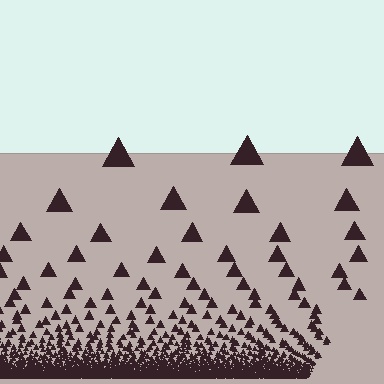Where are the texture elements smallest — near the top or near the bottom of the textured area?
Near the bottom.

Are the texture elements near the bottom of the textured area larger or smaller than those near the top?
Smaller. The gradient is inverted — elements near the bottom are smaller and denser.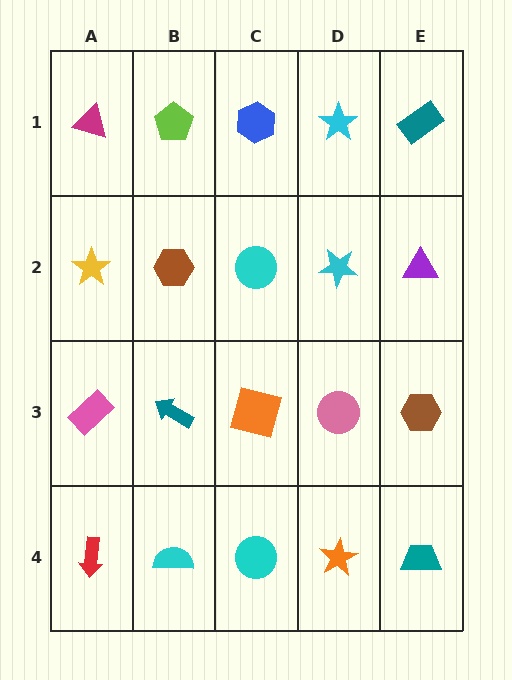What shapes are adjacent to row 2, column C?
A blue hexagon (row 1, column C), an orange square (row 3, column C), a brown hexagon (row 2, column B), a cyan star (row 2, column D).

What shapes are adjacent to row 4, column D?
A pink circle (row 3, column D), a cyan circle (row 4, column C), a teal trapezoid (row 4, column E).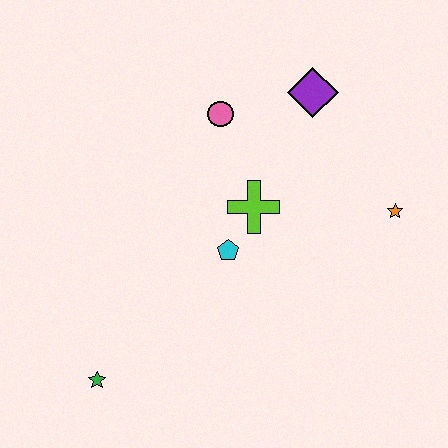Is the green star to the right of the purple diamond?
No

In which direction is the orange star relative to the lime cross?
The orange star is to the right of the lime cross.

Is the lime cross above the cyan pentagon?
Yes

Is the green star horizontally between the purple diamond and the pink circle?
No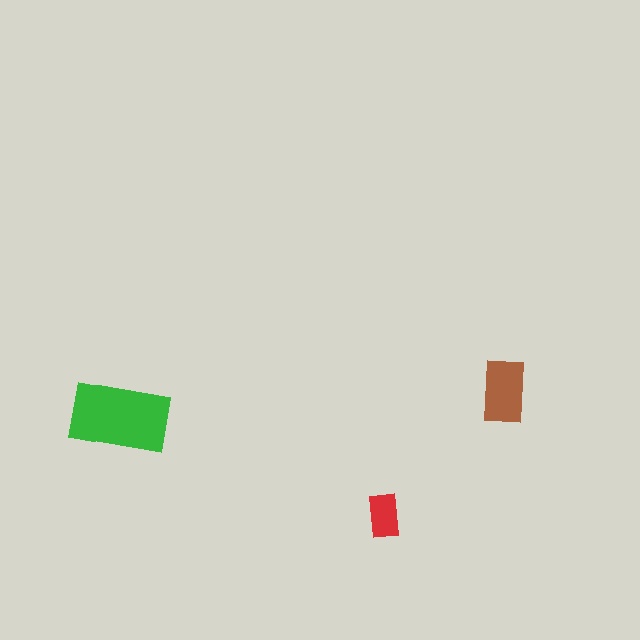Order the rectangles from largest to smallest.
the green one, the brown one, the red one.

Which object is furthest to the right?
The brown rectangle is rightmost.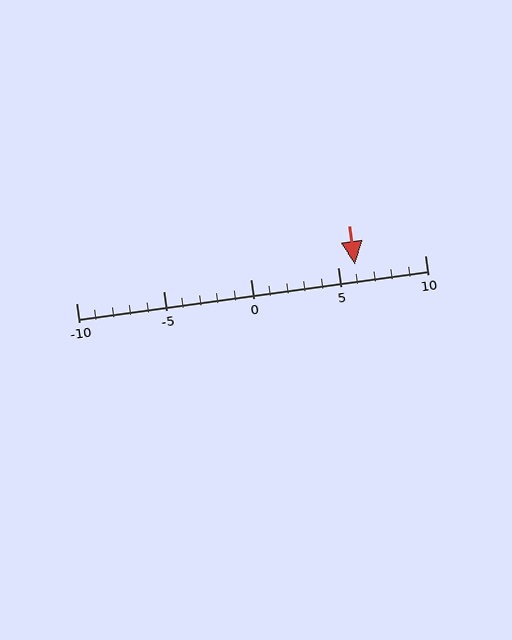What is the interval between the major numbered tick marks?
The major tick marks are spaced 5 units apart.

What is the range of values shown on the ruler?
The ruler shows values from -10 to 10.